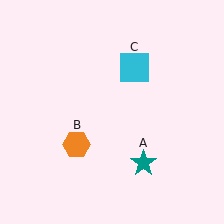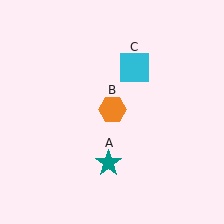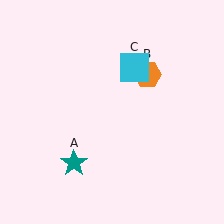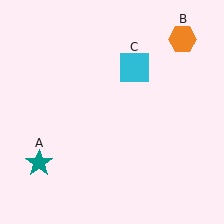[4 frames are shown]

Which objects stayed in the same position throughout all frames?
Cyan square (object C) remained stationary.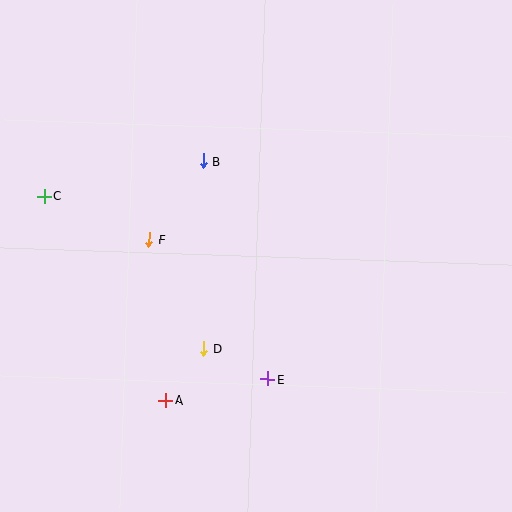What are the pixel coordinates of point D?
Point D is at (203, 348).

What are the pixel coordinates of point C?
Point C is at (44, 196).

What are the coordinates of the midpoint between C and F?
The midpoint between C and F is at (97, 218).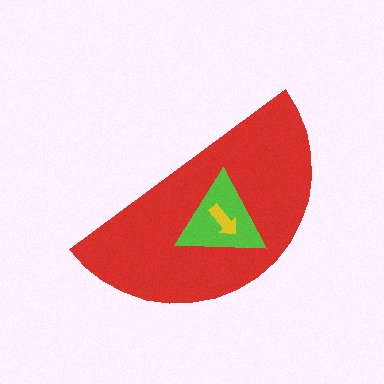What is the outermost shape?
The red semicircle.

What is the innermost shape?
The yellow arrow.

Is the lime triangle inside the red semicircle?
Yes.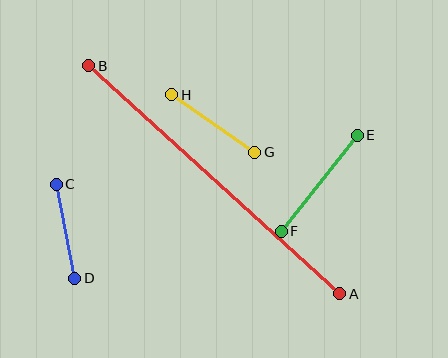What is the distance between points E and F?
The distance is approximately 123 pixels.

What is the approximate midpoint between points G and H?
The midpoint is at approximately (213, 124) pixels.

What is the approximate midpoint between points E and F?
The midpoint is at approximately (319, 183) pixels.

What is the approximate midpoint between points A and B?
The midpoint is at approximately (214, 180) pixels.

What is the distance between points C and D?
The distance is approximately 96 pixels.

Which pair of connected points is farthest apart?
Points A and B are farthest apart.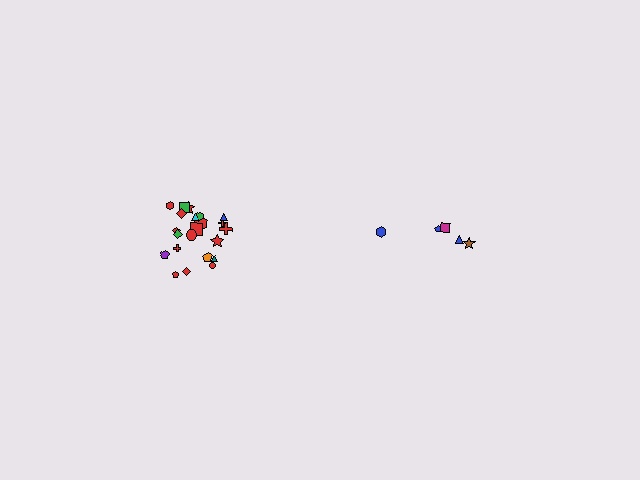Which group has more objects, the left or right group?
The left group.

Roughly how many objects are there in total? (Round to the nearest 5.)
Roughly 25 objects in total.